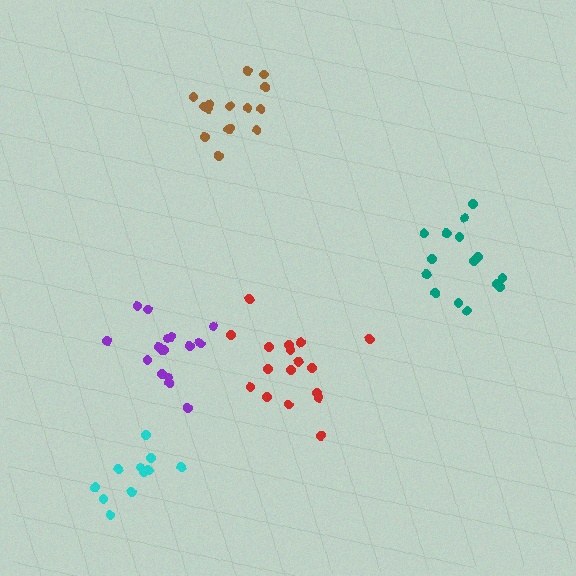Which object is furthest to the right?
The teal cluster is rightmost.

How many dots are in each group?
Group 1: 15 dots, Group 2: 17 dots, Group 3: 17 dots, Group 4: 11 dots, Group 5: 15 dots (75 total).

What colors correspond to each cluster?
The clusters are colored: brown, red, purple, cyan, teal.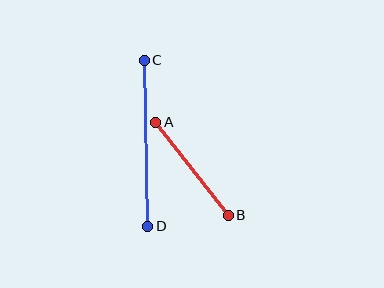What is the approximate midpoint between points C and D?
The midpoint is at approximately (146, 143) pixels.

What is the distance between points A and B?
The distance is approximately 118 pixels.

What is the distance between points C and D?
The distance is approximately 166 pixels.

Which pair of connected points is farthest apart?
Points C and D are farthest apart.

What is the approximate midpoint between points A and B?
The midpoint is at approximately (192, 169) pixels.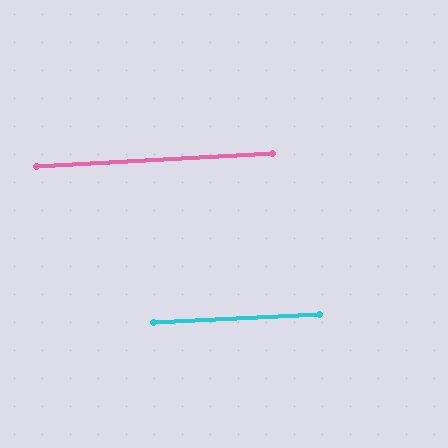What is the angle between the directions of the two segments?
Approximately 0 degrees.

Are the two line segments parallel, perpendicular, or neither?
Parallel — their directions differ by only 0.3°.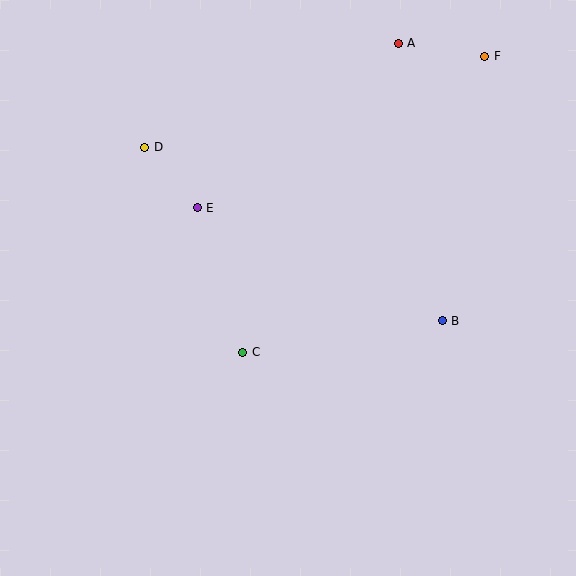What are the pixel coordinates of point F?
Point F is at (485, 56).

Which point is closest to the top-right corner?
Point F is closest to the top-right corner.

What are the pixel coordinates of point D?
Point D is at (145, 147).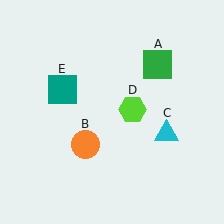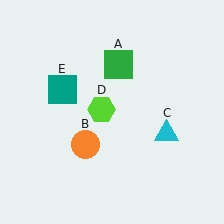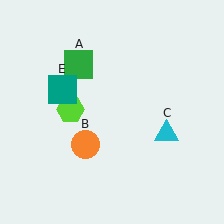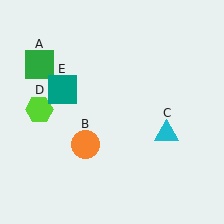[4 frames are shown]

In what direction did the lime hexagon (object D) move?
The lime hexagon (object D) moved left.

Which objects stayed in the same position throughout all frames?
Orange circle (object B) and cyan triangle (object C) and teal square (object E) remained stationary.